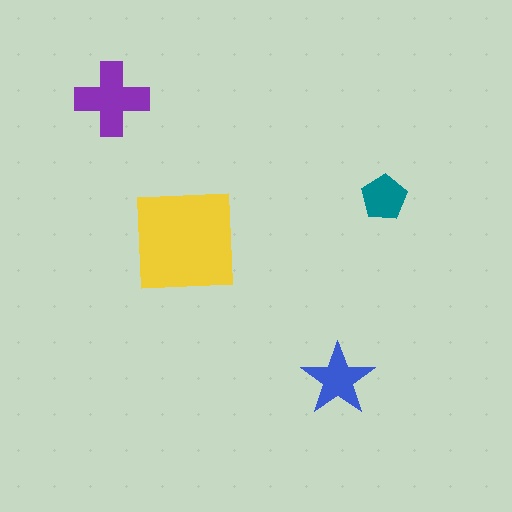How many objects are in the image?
There are 4 objects in the image.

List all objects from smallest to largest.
The teal pentagon, the blue star, the purple cross, the yellow square.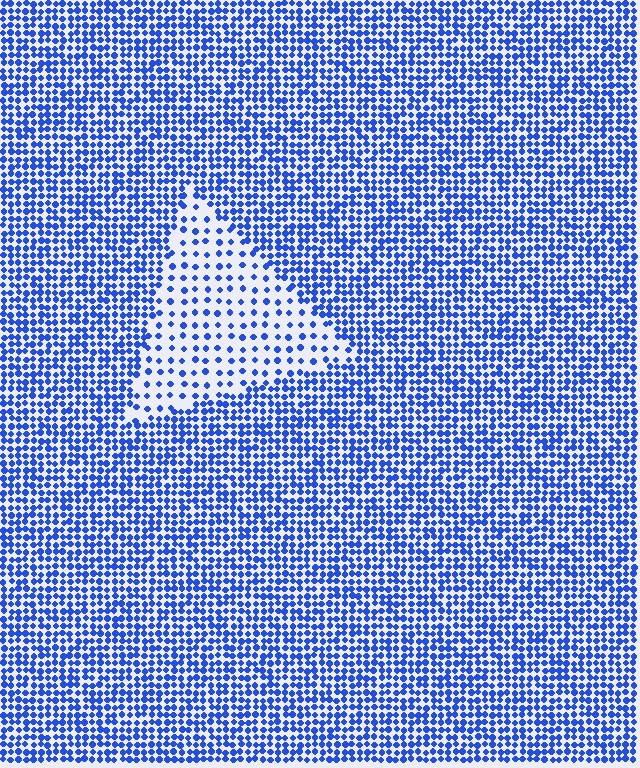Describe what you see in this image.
The image contains small blue elements arranged at two different densities. A triangle-shaped region is visible where the elements are less densely packed than the surrounding area.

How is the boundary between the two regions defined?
The boundary is defined by a change in element density (approximately 2.5x ratio). All elements are the same color, size, and shape.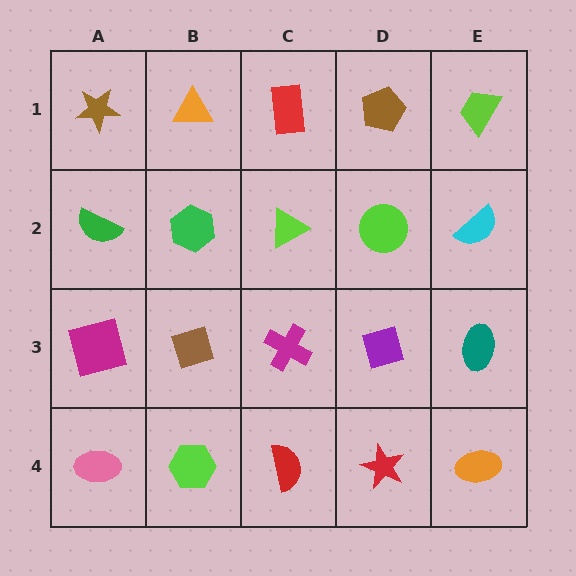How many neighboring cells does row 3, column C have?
4.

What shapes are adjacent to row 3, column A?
A green semicircle (row 2, column A), a pink ellipse (row 4, column A), a brown diamond (row 3, column B).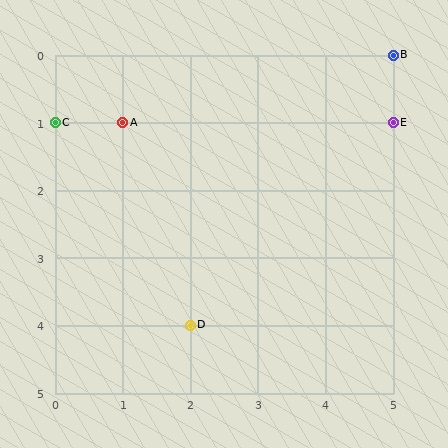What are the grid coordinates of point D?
Point D is at grid coordinates (2, 4).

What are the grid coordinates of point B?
Point B is at grid coordinates (5, 0).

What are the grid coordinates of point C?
Point C is at grid coordinates (0, 1).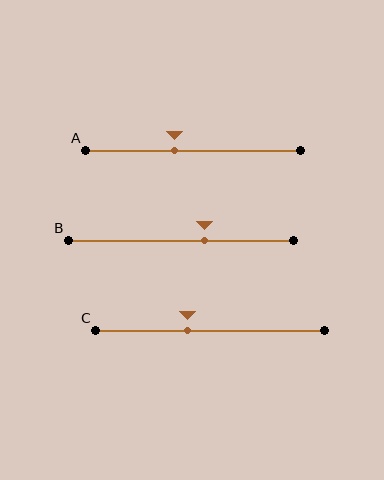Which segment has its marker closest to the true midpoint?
Segment A has its marker closest to the true midpoint.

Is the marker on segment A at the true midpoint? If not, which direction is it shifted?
No, the marker on segment A is shifted to the left by about 9% of the segment length.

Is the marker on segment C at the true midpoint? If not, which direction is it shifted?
No, the marker on segment C is shifted to the left by about 10% of the segment length.